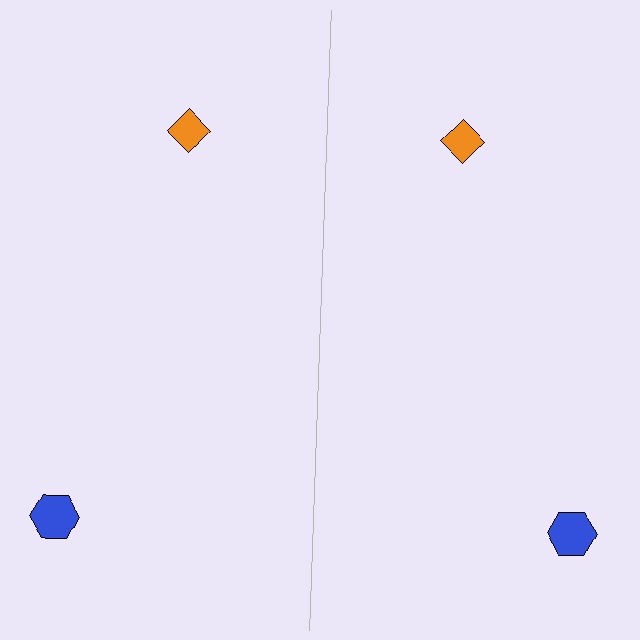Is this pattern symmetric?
Yes, this pattern has bilateral (reflection) symmetry.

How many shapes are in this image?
There are 4 shapes in this image.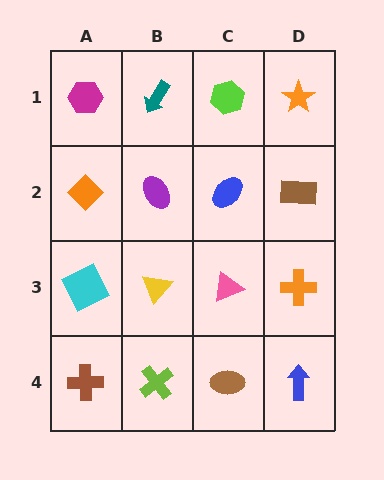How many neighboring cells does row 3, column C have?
4.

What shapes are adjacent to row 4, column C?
A pink triangle (row 3, column C), a lime cross (row 4, column B), a blue arrow (row 4, column D).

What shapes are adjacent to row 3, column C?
A blue ellipse (row 2, column C), a brown ellipse (row 4, column C), a yellow triangle (row 3, column B), an orange cross (row 3, column D).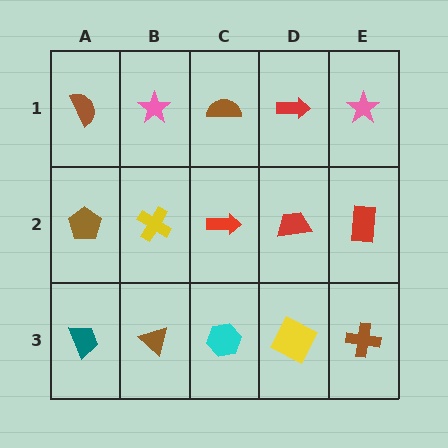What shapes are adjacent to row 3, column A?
A brown pentagon (row 2, column A), a brown triangle (row 3, column B).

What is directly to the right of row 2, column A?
A yellow cross.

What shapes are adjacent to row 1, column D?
A red trapezoid (row 2, column D), a brown semicircle (row 1, column C), a pink star (row 1, column E).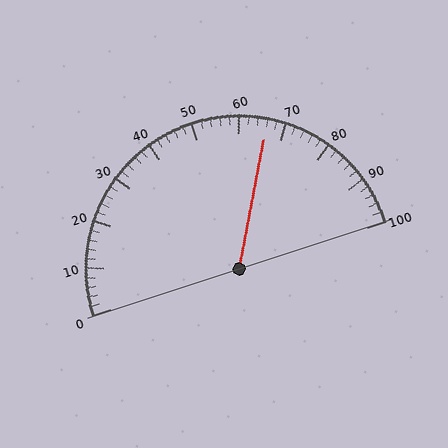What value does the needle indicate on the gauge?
The needle indicates approximately 66.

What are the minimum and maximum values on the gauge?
The gauge ranges from 0 to 100.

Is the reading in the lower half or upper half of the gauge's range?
The reading is in the upper half of the range (0 to 100).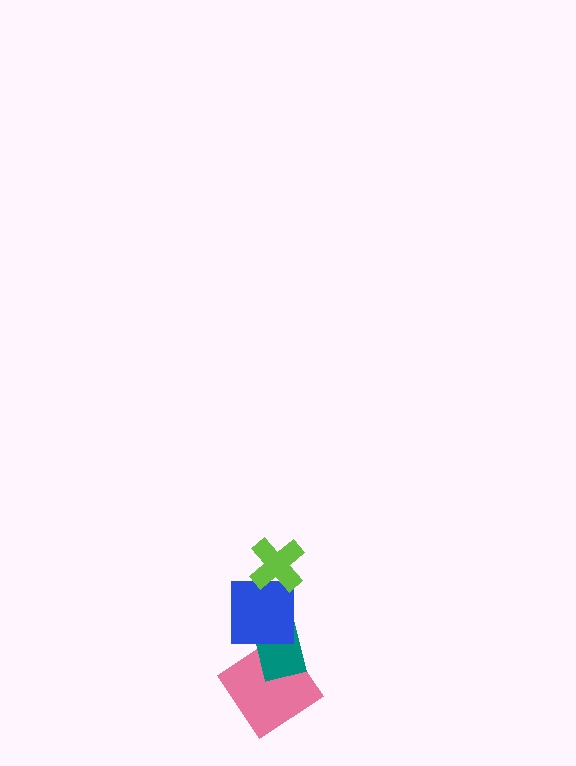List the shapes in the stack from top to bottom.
From top to bottom: the lime cross, the blue square, the teal rectangle, the pink diamond.